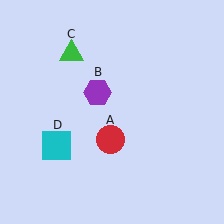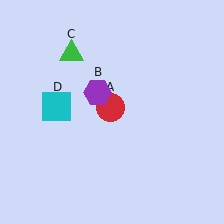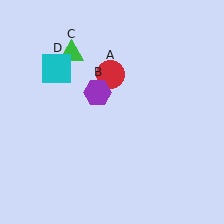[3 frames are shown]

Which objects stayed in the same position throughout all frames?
Purple hexagon (object B) and green triangle (object C) remained stationary.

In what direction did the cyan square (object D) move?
The cyan square (object D) moved up.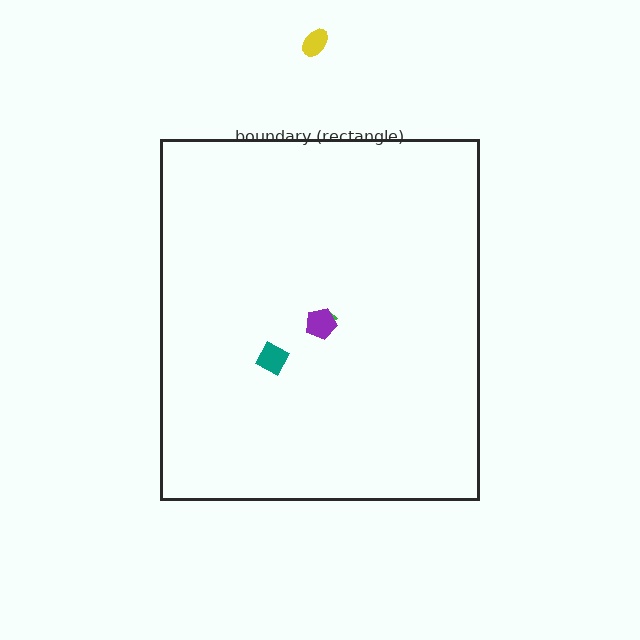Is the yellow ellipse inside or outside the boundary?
Outside.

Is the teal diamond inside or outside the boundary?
Inside.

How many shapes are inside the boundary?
3 inside, 1 outside.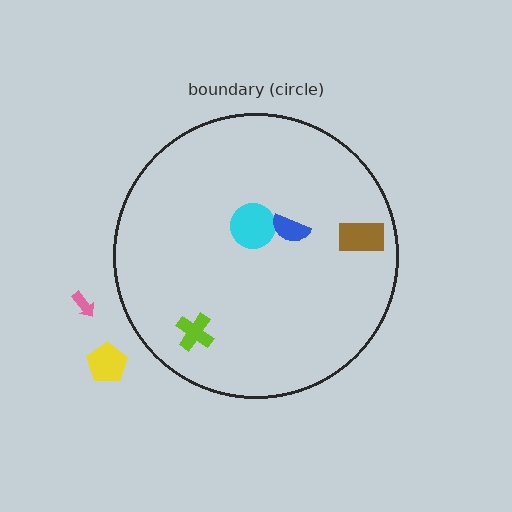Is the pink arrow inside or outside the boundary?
Outside.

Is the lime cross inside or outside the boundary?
Inside.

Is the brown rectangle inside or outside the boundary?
Inside.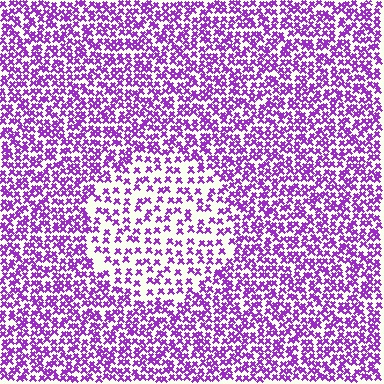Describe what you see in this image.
The image contains small purple elements arranged at two different densities. A circle-shaped region is visible where the elements are less densely packed than the surrounding area.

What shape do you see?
I see a circle.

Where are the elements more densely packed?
The elements are more densely packed outside the circle boundary.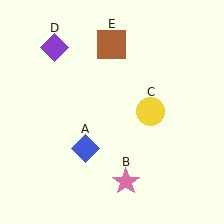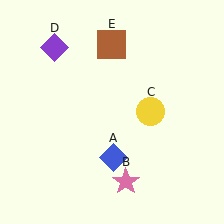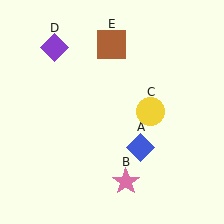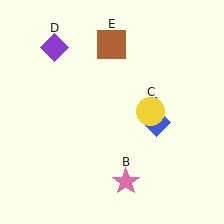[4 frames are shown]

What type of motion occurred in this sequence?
The blue diamond (object A) rotated counterclockwise around the center of the scene.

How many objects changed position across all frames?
1 object changed position: blue diamond (object A).